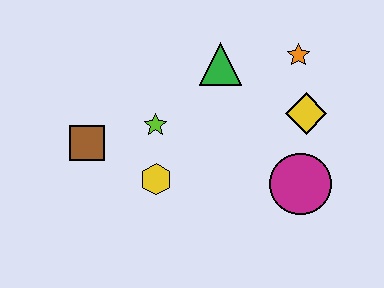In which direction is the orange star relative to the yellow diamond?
The orange star is above the yellow diamond.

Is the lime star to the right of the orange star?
No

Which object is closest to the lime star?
The yellow hexagon is closest to the lime star.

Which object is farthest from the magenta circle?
The brown square is farthest from the magenta circle.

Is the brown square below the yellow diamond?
Yes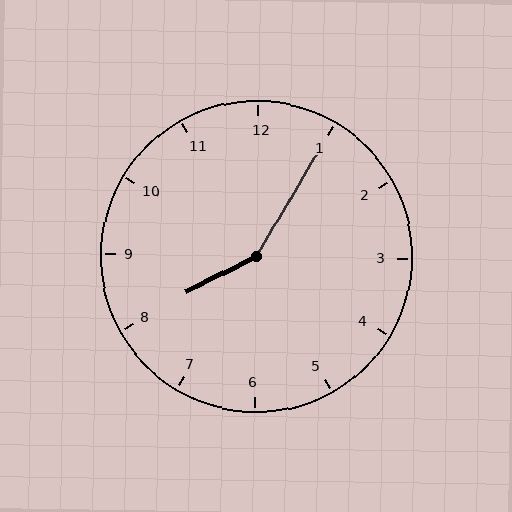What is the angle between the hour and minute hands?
Approximately 148 degrees.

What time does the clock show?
8:05.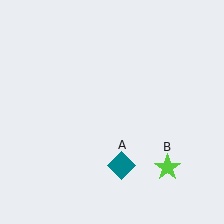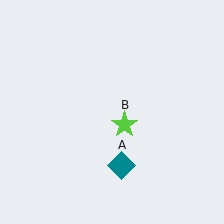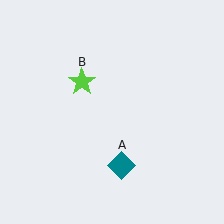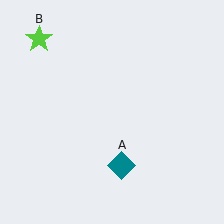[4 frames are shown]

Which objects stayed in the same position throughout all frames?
Teal diamond (object A) remained stationary.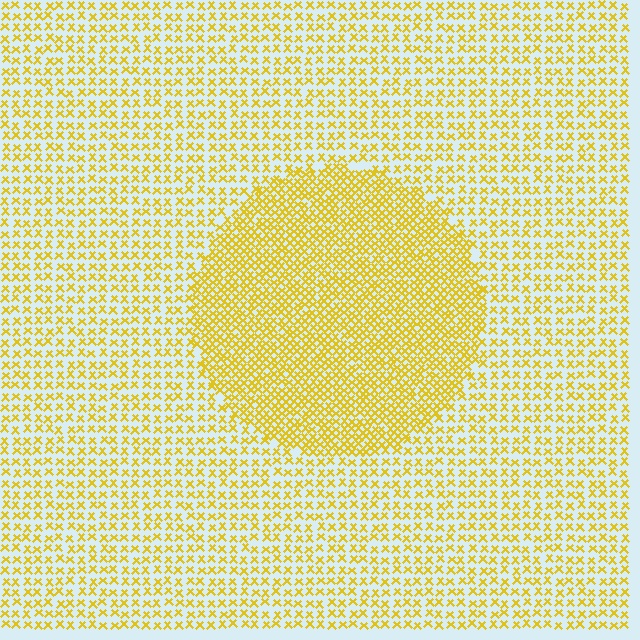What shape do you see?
I see a circle.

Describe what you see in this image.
The image contains small yellow elements arranged at two different densities. A circle-shaped region is visible where the elements are more densely packed than the surrounding area.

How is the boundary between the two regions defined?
The boundary is defined by a change in element density (approximately 2.0x ratio). All elements are the same color, size, and shape.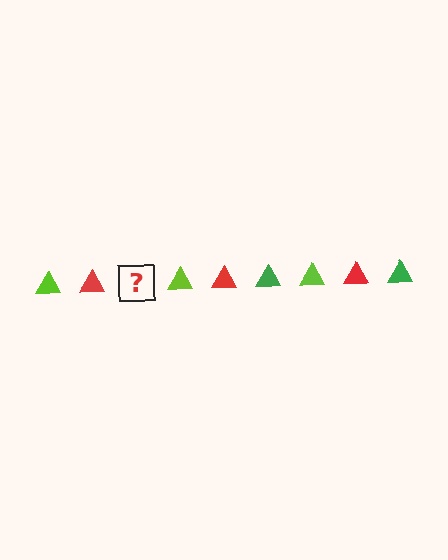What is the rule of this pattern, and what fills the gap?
The rule is that the pattern cycles through lime, red, green triangles. The gap should be filled with a green triangle.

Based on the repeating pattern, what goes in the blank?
The blank should be a green triangle.